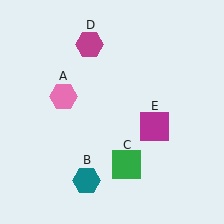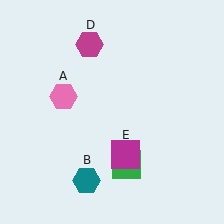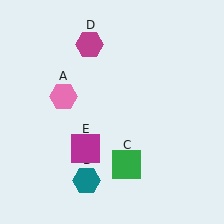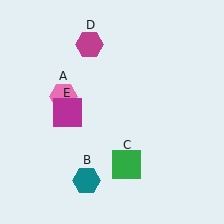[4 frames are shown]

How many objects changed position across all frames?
1 object changed position: magenta square (object E).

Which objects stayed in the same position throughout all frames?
Pink hexagon (object A) and teal hexagon (object B) and green square (object C) and magenta hexagon (object D) remained stationary.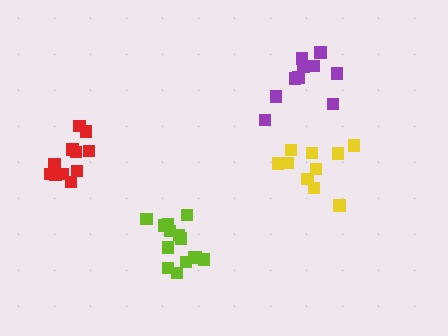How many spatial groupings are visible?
There are 4 spatial groupings.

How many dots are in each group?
Group 1: 14 dots, Group 2: 10 dots, Group 3: 10 dots, Group 4: 11 dots (45 total).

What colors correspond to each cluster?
The clusters are colored: lime, purple, yellow, red.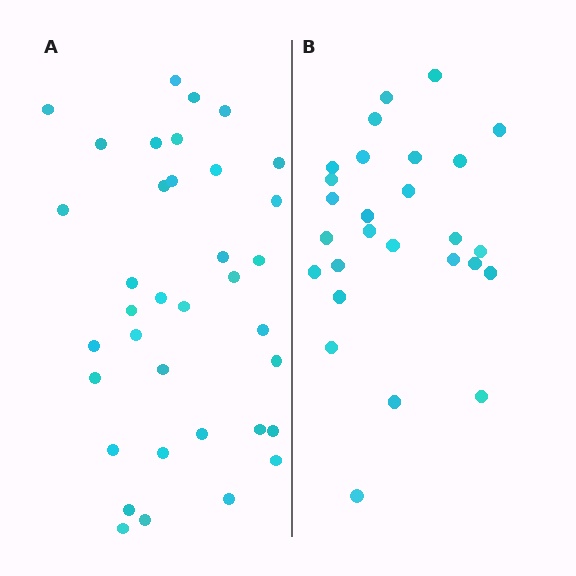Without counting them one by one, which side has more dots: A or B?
Region A (the left region) has more dots.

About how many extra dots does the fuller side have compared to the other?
Region A has roughly 8 or so more dots than region B.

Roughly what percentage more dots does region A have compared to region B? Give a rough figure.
About 35% more.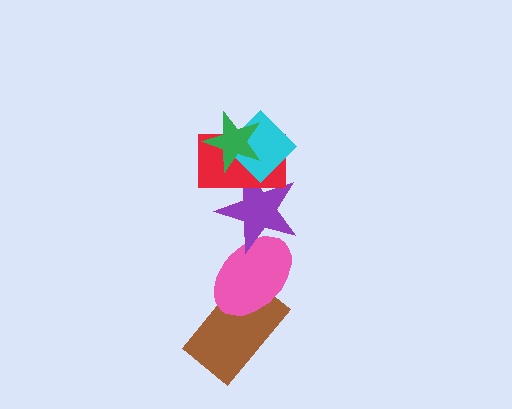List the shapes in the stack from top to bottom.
From top to bottom: the green star, the cyan diamond, the red rectangle, the purple star, the pink ellipse, the brown rectangle.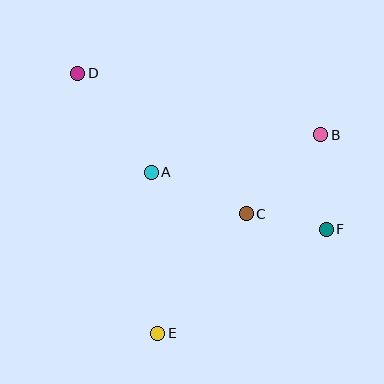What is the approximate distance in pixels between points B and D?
The distance between B and D is approximately 250 pixels.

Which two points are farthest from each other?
Points D and F are farthest from each other.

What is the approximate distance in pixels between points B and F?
The distance between B and F is approximately 95 pixels.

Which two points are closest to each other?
Points C and F are closest to each other.